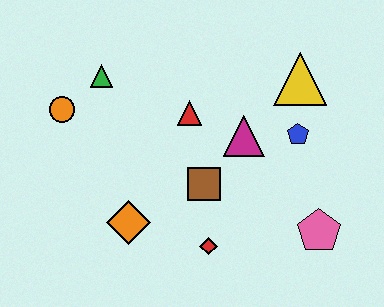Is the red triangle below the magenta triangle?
No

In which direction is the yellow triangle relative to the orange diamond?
The yellow triangle is to the right of the orange diamond.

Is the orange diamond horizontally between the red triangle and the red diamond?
No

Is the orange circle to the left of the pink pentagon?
Yes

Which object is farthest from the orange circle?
The pink pentagon is farthest from the orange circle.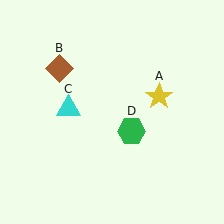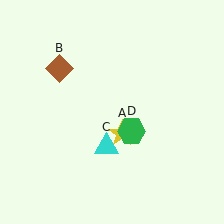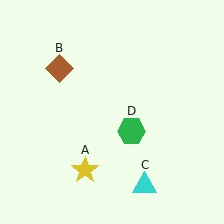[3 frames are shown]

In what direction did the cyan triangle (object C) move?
The cyan triangle (object C) moved down and to the right.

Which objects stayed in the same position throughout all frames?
Brown diamond (object B) and green hexagon (object D) remained stationary.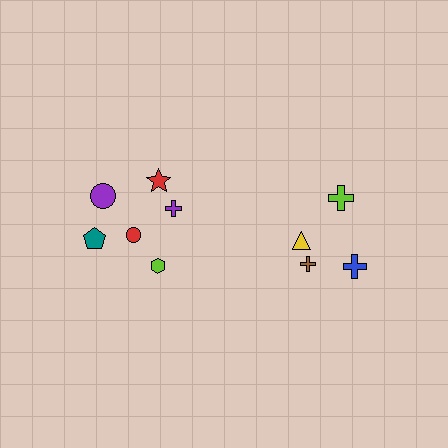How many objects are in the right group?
There are 4 objects.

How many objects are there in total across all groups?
There are 10 objects.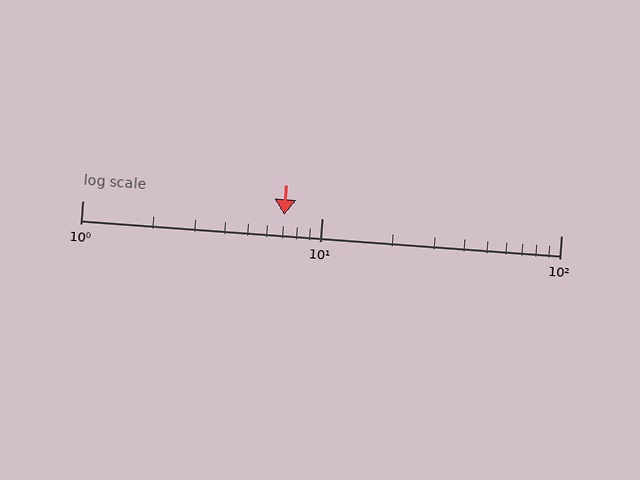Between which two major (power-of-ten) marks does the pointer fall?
The pointer is between 1 and 10.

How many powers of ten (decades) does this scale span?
The scale spans 2 decades, from 1 to 100.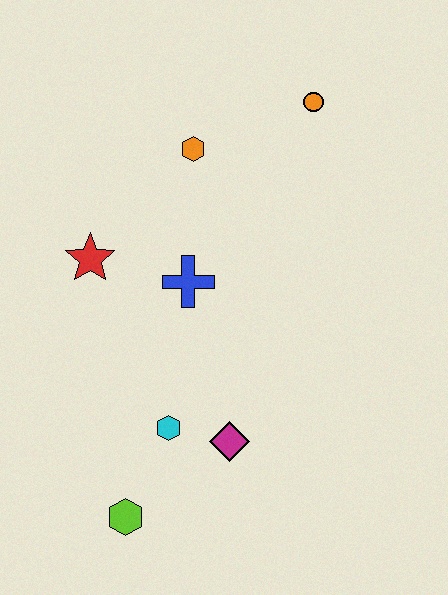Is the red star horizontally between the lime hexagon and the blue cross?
No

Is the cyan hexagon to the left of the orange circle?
Yes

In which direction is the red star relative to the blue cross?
The red star is to the left of the blue cross.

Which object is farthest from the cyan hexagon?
The orange circle is farthest from the cyan hexagon.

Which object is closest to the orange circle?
The orange hexagon is closest to the orange circle.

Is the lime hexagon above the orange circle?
No